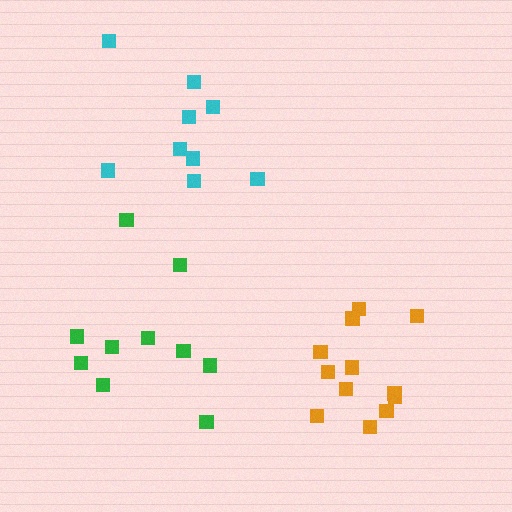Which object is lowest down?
The orange cluster is bottommost.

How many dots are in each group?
Group 1: 9 dots, Group 2: 12 dots, Group 3: 10 dots (31 total).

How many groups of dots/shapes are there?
There are 3 groups.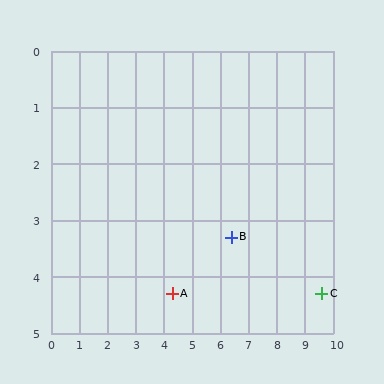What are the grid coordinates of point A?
Point A is at approximately (4.3, 4.3).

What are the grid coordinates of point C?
Point C is at approximately (9.6, 4.3).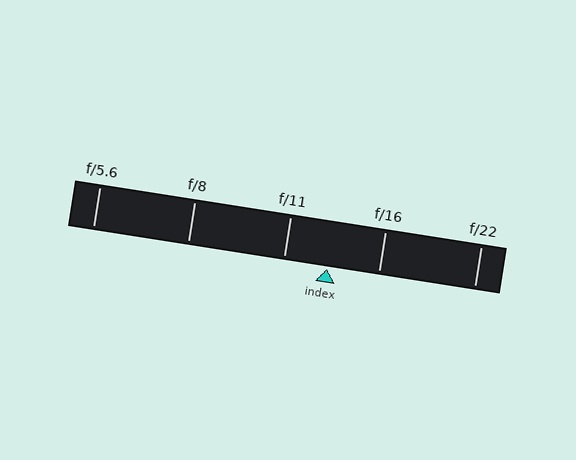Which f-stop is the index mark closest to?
The index mark is closest to f/11.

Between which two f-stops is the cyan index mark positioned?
The index mark is between f/11 and f/16.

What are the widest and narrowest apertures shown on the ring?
The widest aperture shown is f/5.6 and the narrowest is f/22.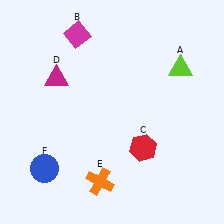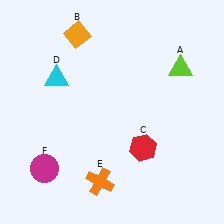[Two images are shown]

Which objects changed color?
B changed from magenta to orange. D changed from magenta to cyan. F changed from blue to magenta.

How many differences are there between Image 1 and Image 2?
There are 3 differences between the two images.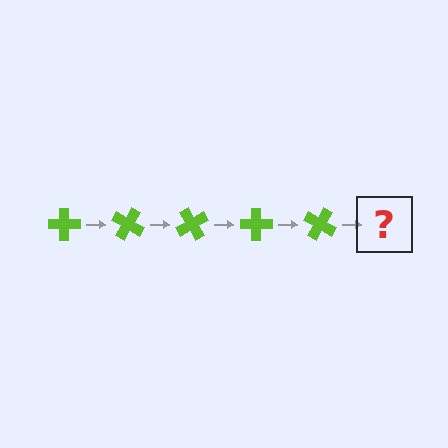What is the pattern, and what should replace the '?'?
The pattern is that the cross rotates 30 degrees each step. The '?' should be a lime cross rotated 150 degrees.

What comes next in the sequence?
The next element should be a lime cross rotated 150 degrees.